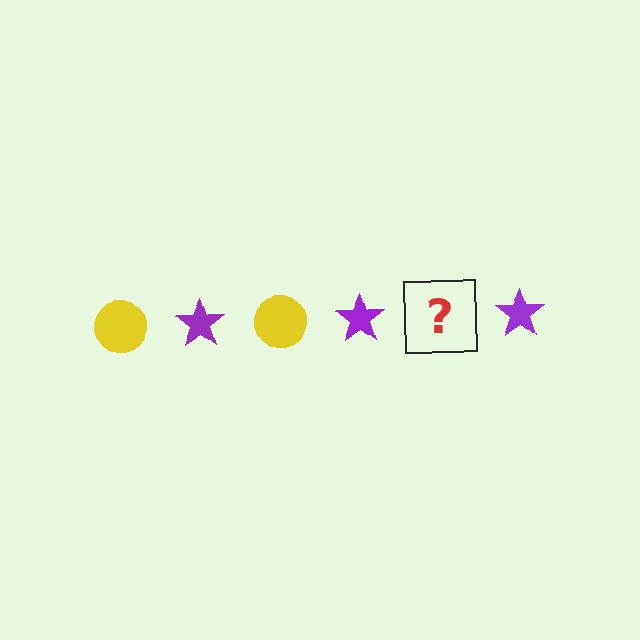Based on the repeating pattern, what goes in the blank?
The blank should be a yellow circle.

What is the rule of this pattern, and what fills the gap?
The rule is that the pattern alternates between yellow circle and purple star. The gap should be filled with a yellow circle.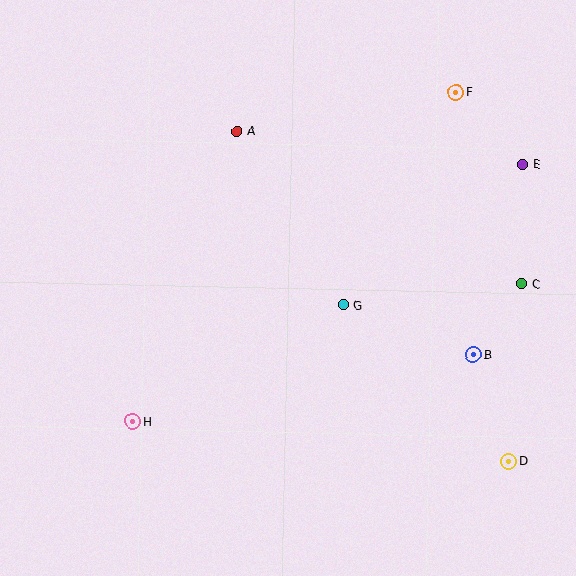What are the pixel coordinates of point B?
Point B is at (474, 355).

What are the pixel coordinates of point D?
Point D is at (509, 461).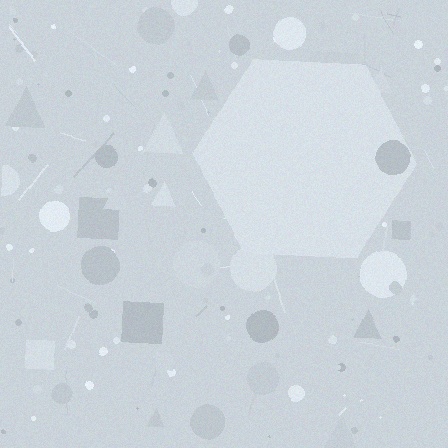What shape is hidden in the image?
A hexagon is hidden in the image.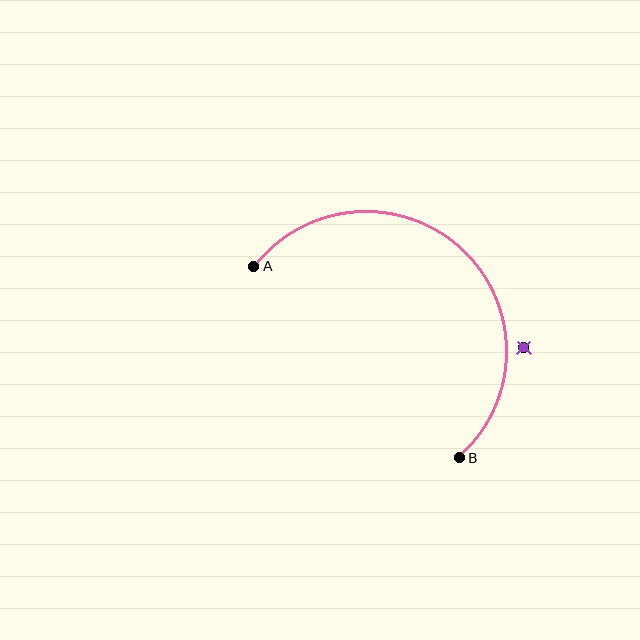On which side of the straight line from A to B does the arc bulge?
The arc bulges above and to the right of the straight line connecting A and B.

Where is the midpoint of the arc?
The arc midpoint is the point on the curve farthest from the straight line joining A and B. It sits above and to the right of that line.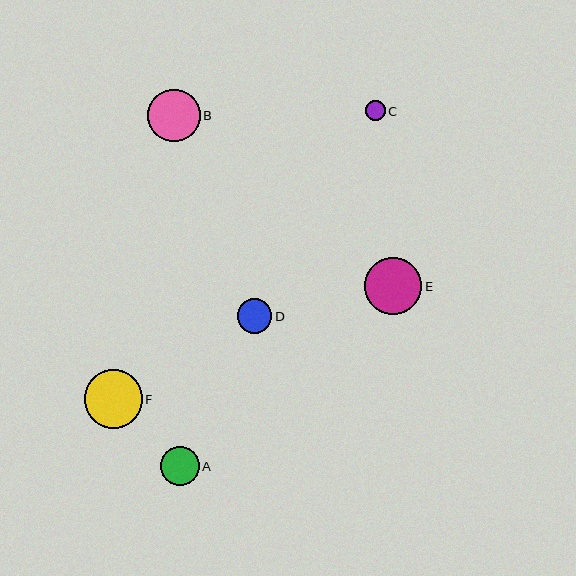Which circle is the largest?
Circle F is the largest with a size of approximately 58 pixels.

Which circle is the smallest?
Circle C is the smallest with a size of approximately 20 pixels.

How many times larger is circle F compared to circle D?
Circle F is approximately 1.7 times the size of circle D.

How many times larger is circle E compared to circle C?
Circle E is approximately 2.9 times the size of circle C.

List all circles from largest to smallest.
From largest to smallest: F, E, B, A, D, C.